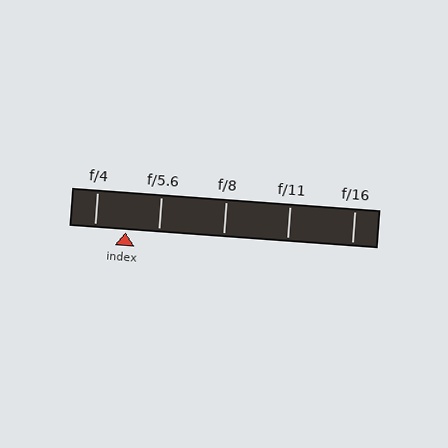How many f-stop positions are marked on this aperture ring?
There are 5 f-stop positions marked.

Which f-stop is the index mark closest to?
The index mark is closest to f/4.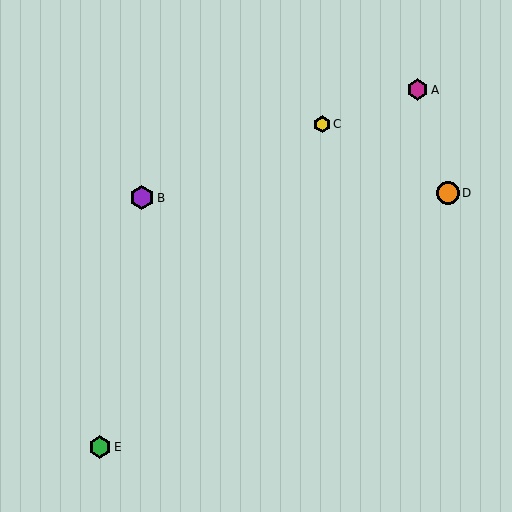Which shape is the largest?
The purple hexagon (labeled B) is the largest.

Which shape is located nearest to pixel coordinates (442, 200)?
The orange circle (labeled D) at (448, 193) is nearest to that location.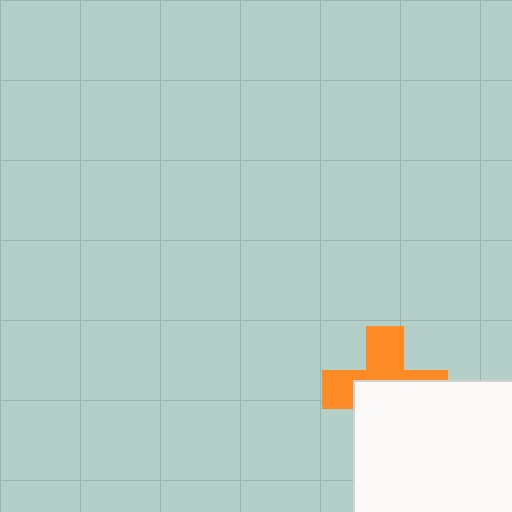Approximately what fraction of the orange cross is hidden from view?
Roughly 53% of the orange cross is hidden behind the white square.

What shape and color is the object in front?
The object in front is a white square.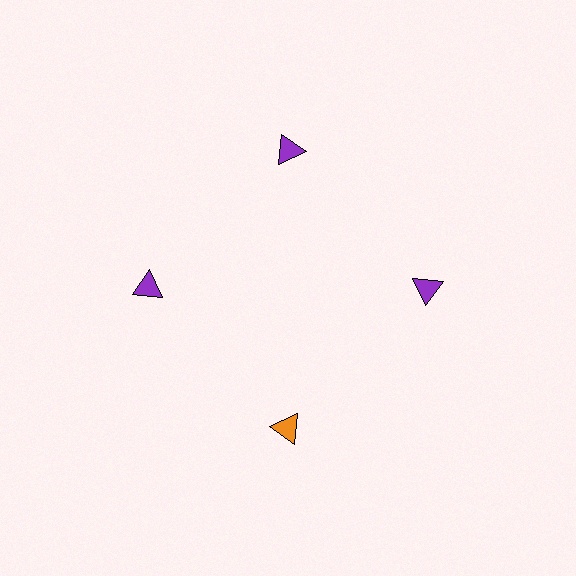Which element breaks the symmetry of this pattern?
The orange triangle at roughly the 6 o'clock position breaks the symmetry. All other shapes are purple triangles.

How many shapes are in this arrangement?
There are 4 shapes arranged in a ring pattern.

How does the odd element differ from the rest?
It has a different color: orange instead of purple.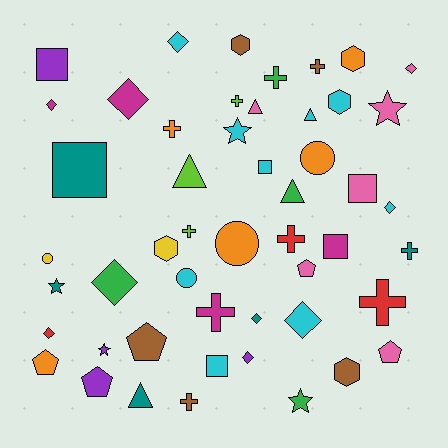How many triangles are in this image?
There are 5 triangles.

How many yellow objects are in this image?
There are 2 yellow objects.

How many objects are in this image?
There are 50 objects.